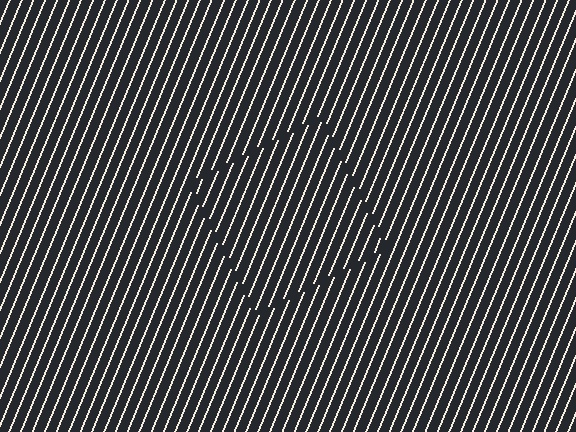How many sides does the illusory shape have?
4 sides — the line-ends trace a square.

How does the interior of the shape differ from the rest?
The interior of the shape contains the same grating, shifted by half a period — the contour is defined by the phase discontinuity where line-ends from the inner and outer gratings abut.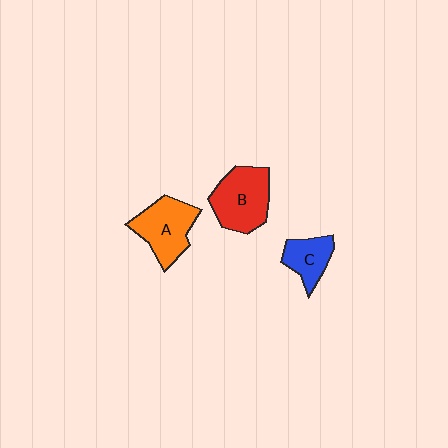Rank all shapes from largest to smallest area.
From largest to smallest: B (red), A (orange), C (blue).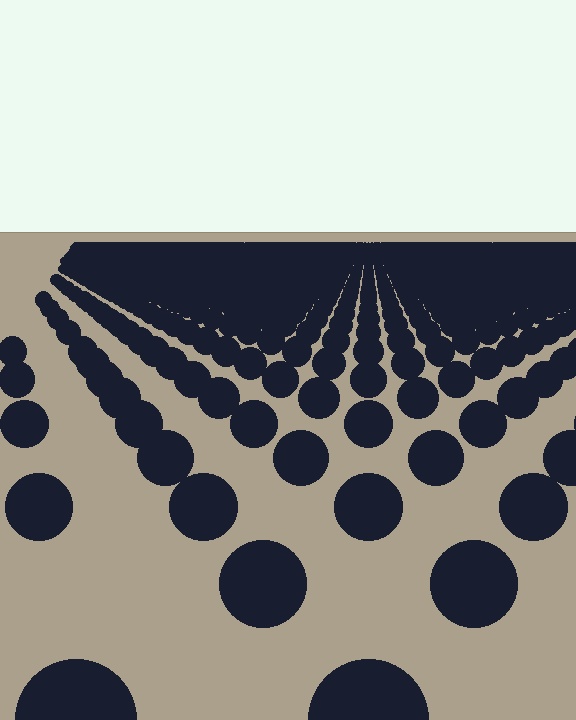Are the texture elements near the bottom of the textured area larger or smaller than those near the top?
Larger. Near the bottom, elements are closer to the viewer and appear at a bigger on-screen size.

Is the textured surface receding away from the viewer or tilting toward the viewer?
The surface is receding away from the viewer. Texture elements get smaller and denser toward the top.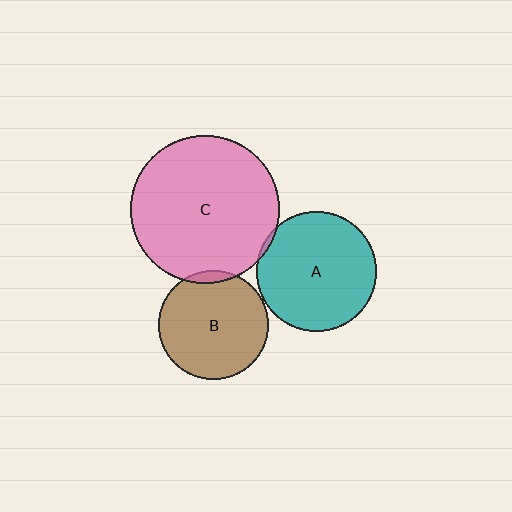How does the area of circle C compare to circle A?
Approximately 1.5 times.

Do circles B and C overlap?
Yes.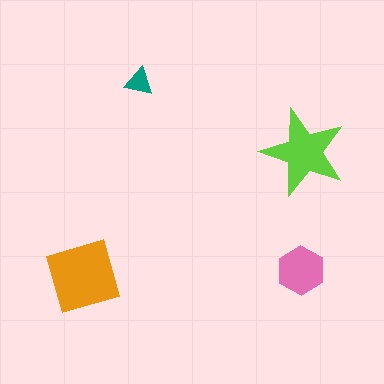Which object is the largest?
The orange diamond.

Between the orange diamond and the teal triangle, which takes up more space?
The orange diamond.